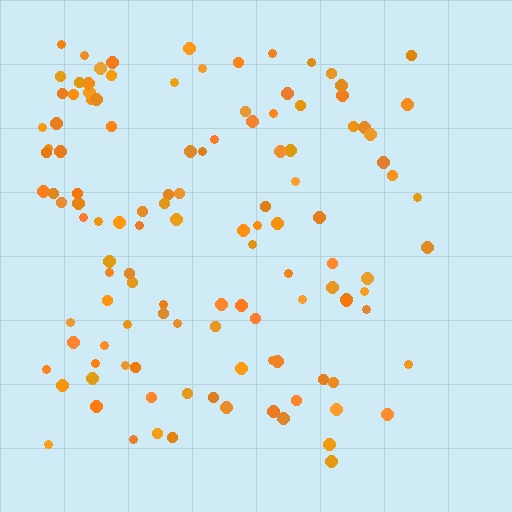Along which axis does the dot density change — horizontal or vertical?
Horizontal.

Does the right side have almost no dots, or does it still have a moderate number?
Still a moderate number, just noticeably fewer than the left.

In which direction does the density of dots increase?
From right to left, with the left side densest.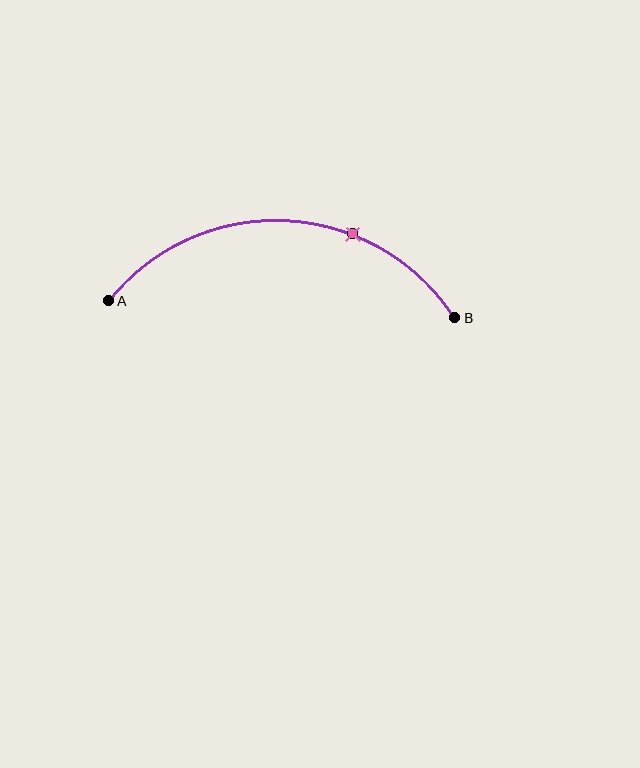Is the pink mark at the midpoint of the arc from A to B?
No. The pink mark lies on the arc but is closer to endpoint B. The arc midpoint would be at the point on the curve equidistant along the arc from both A and B.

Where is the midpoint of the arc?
The arc midpoint is the point on the curve farthest from the straight line joining A and B. It sits above that line.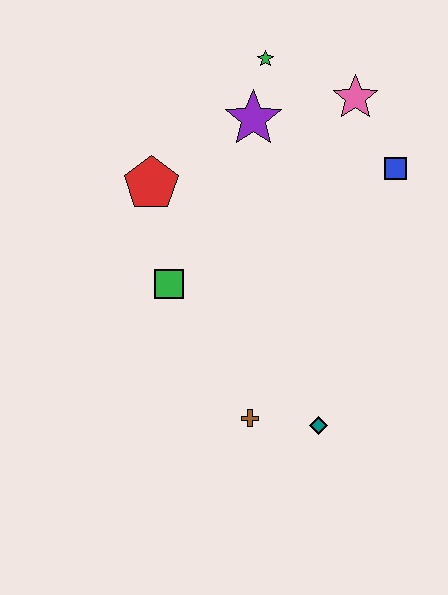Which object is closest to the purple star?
The green star is closest to the purple star.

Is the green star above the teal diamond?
Yes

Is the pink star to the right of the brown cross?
Yes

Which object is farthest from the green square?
The pink star is farthest from the green square.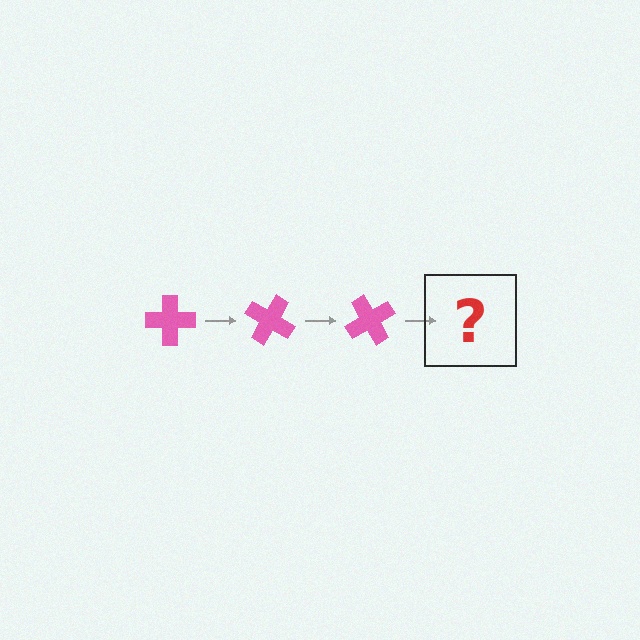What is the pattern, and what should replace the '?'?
The pattern is that the cross rotates 30 degrees each step. The '?' should be a pink cross rotated 90 degrees.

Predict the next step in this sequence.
The next step is a pink cross rotated 90 degrees.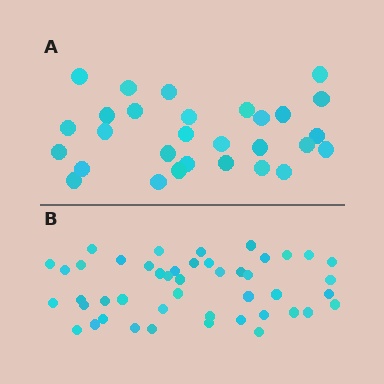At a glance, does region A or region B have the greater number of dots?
Region B (the bottom region) has more dots.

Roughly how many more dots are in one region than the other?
Region B has approximately 15 more dots than region A.